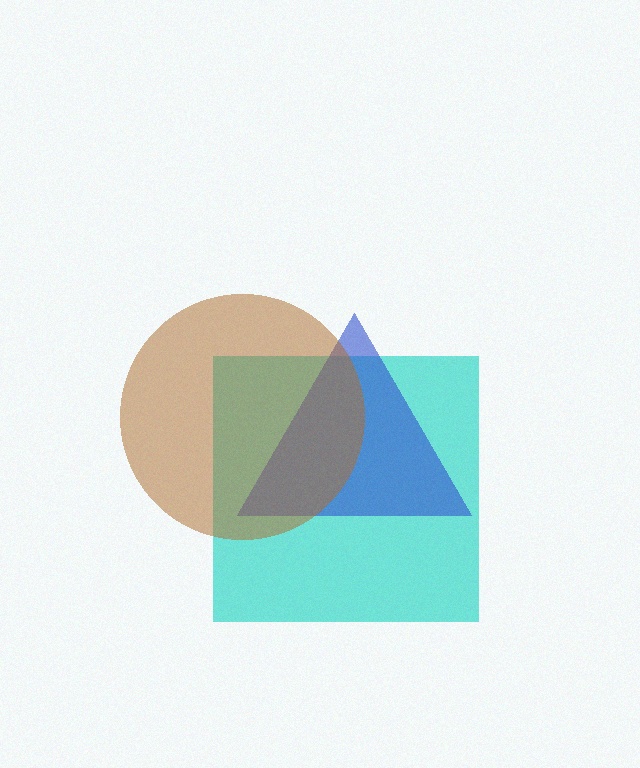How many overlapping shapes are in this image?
There are 3 overlapping shapes in the image.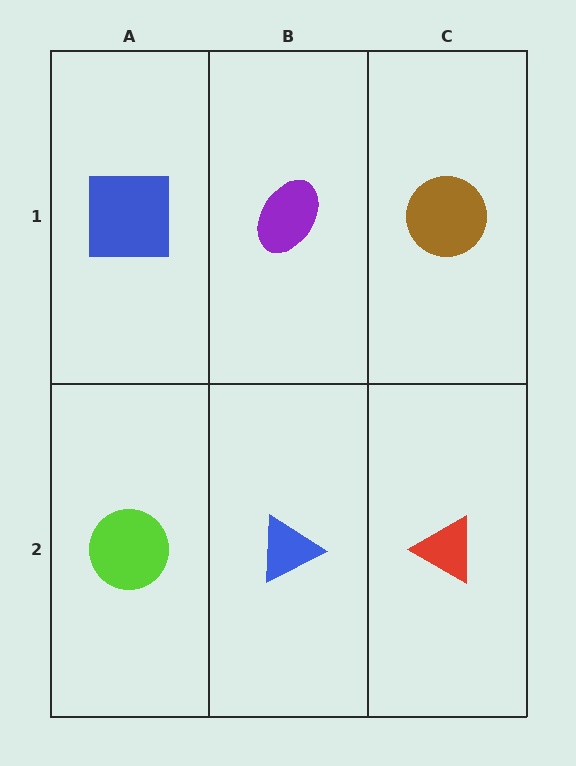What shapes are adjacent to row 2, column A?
A blue square (row 1, column A), a blue triangle (row 2, column B).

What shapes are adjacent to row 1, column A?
A lime circle (row 2, column A), a purple ellipse (row 1, column B).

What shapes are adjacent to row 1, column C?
A red triangle (row 2, column C), a purple ellipse (row 1, column B).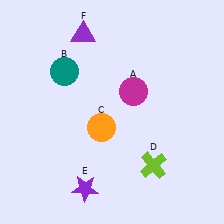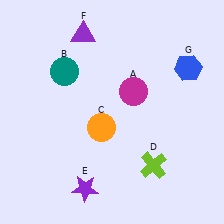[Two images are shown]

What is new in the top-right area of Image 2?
A blue hexagon (G) was added in the top-right area of Image 2.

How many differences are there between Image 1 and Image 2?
There is 1 difference between the two images.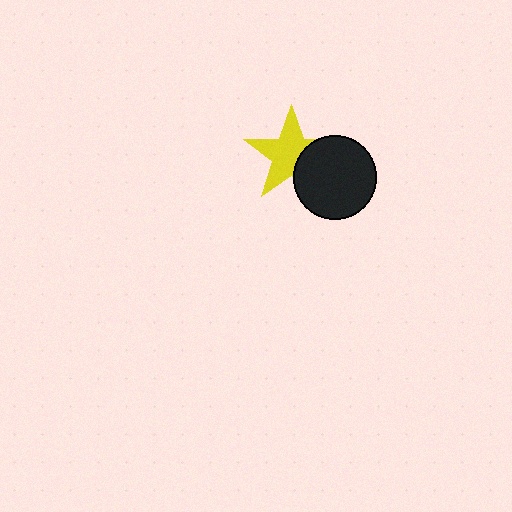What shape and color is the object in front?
The object in front is a black circle.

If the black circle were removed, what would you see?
You would see the complete yellow star.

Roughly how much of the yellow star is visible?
Most of it is visible (roughly 67%).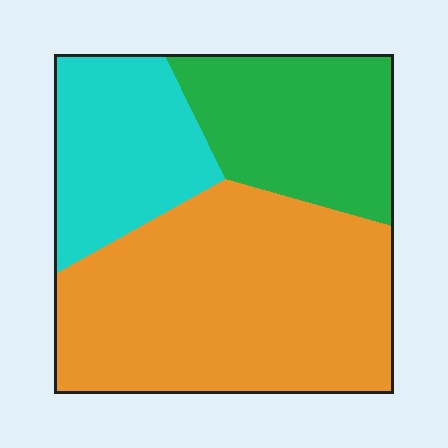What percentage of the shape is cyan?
Cyan takes up about one fifth (1/5) of the shape.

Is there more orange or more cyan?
Orange.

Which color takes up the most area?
Orange, at roughly 55%.